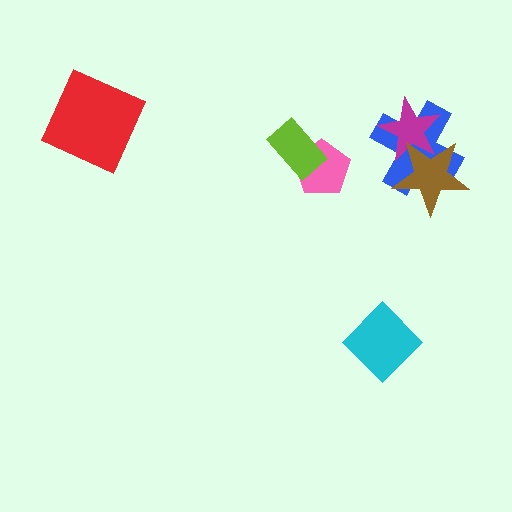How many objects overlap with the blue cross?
2 objects overlap with the blue cross.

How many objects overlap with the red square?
0 objects overlap with the red square.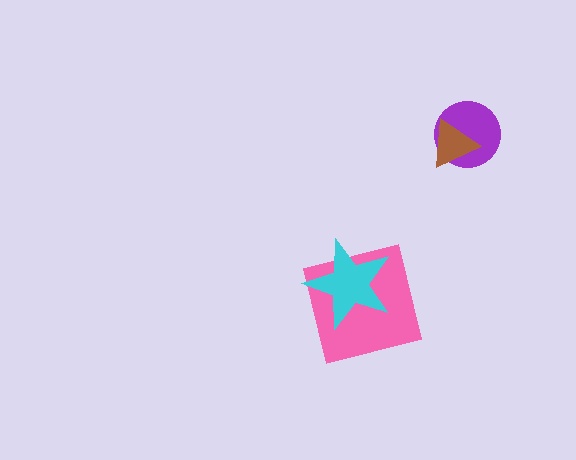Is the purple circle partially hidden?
Yes, it is partially covered by another shape.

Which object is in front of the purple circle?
The brown triangle is in front of the purple circle.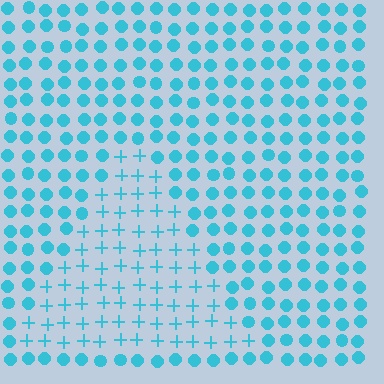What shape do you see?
I see a triangle.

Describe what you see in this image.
The image is filled with small cyan elements arranged in a uniform grid. A triangle-shaped region contains plus signs, while the surrounding area contains circles. The boundary is defined purely by the change in element shape.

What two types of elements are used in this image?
The image uses plus signs inside the triangle region and circles outside it.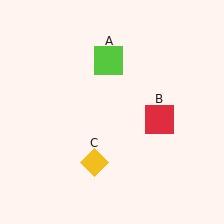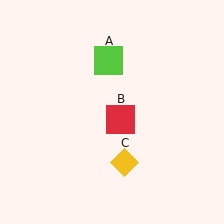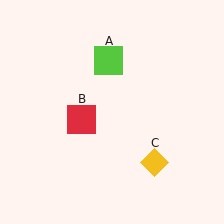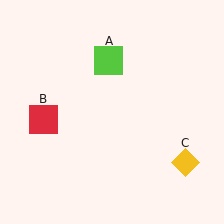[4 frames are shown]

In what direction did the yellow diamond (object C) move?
The yellow diamond (object C) moved right.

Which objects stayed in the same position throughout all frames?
Lime square (object A) remained stationary.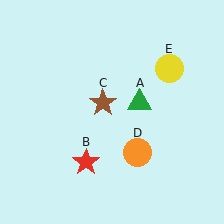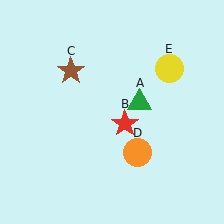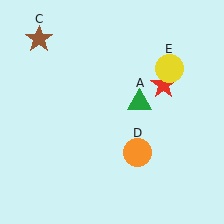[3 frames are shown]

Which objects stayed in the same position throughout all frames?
Green triangle (object A) and orange circle (object D) and yellow circle (object E) remained stationary.